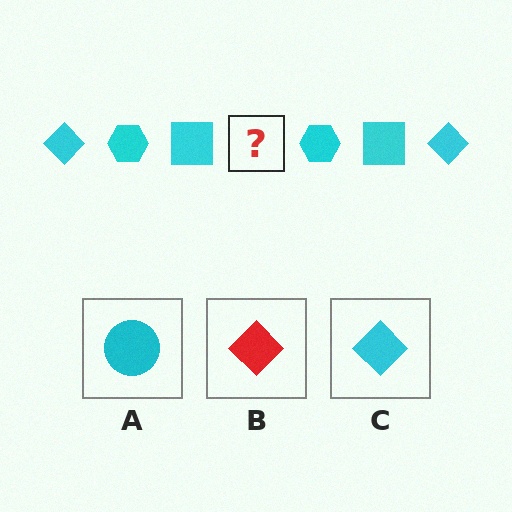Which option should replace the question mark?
Option C.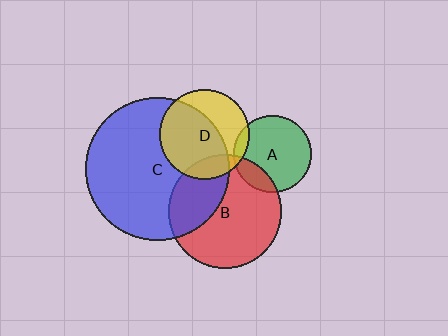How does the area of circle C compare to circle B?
Approximately 1.6 times.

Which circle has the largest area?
Circle C (blue).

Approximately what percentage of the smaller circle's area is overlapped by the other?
Approximately 20%.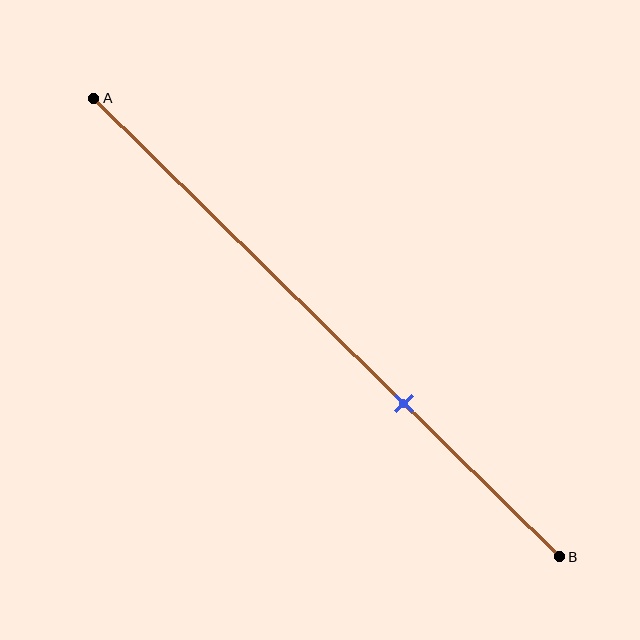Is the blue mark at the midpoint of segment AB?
No, the mark is at about 65% from A, not at the 50% midpoint.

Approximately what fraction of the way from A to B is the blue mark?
The blue mark is approximately 65% of the way from A to B.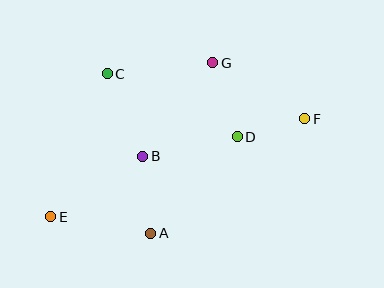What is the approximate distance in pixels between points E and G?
The distance between E and G is approximately 224 pixels.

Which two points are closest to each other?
Points D and F are closest to each other.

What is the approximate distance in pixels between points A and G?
The distance between A and G is approximately 181 pixels.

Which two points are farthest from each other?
Points E and F are farthest from each other.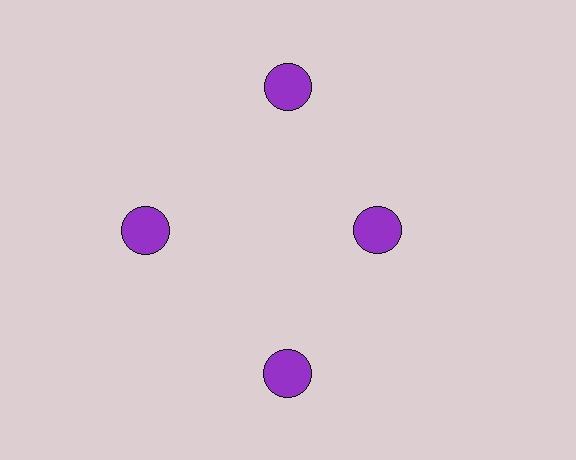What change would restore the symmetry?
The symmetry would be restored by moving it outward, back onto the ring so that all 4 circles sit at equal angles and equal distance from the center.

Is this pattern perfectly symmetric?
No. The 4 purple circles are arranged in a ring, but one element near the 3 o'clock position is pulled inward toward the center, breaking the 4-fold rotational symmetry.